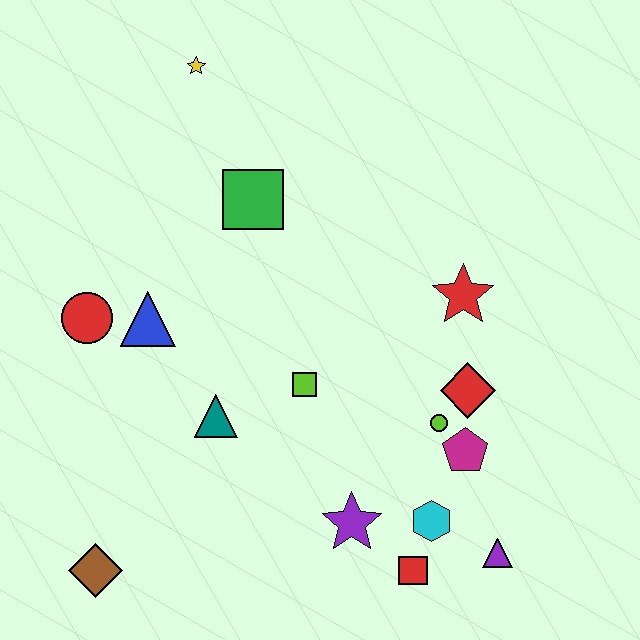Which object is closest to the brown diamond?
The teal triangle is closest to the brown diamond.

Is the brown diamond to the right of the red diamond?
No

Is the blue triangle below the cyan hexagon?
No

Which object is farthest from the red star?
The brown diamond is farthest from the red star.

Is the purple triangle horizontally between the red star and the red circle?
No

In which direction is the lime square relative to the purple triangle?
The lime square is to the left of the purple triangle.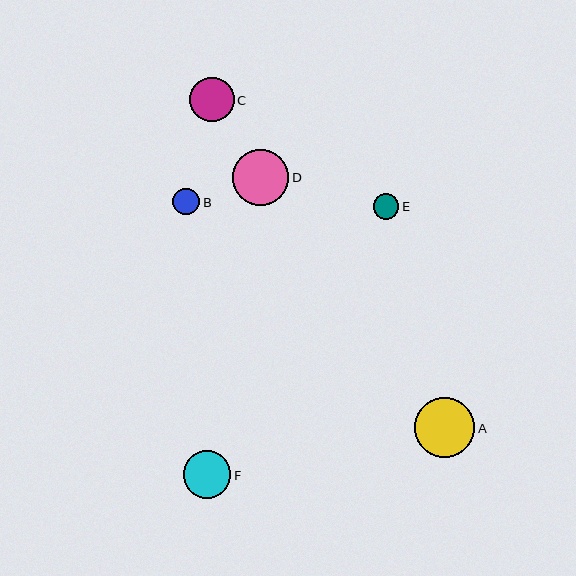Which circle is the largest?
Circle A is the largest with a size of approximately 60 pixels.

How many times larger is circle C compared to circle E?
Circle C is approximately 1.7 times the size of circle E.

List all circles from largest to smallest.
From largest to smallest: A, D, F, C, B, E.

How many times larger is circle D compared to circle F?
Circle D is approximately 1.2 times the size of circle F.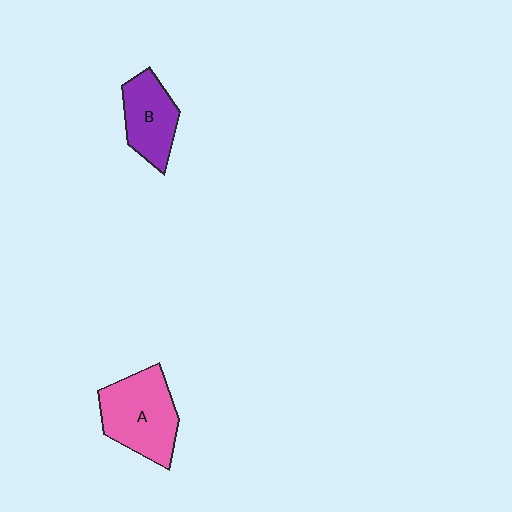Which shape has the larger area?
Shape A (pink).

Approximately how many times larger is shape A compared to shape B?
Approximately 1.4 times.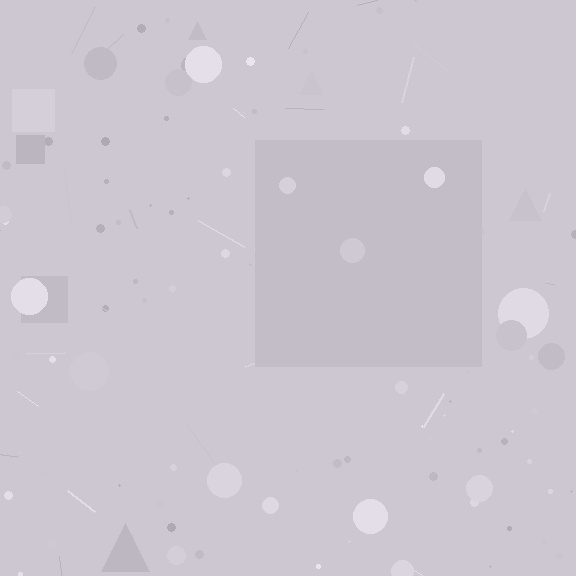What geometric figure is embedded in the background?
A square is embedded in the background.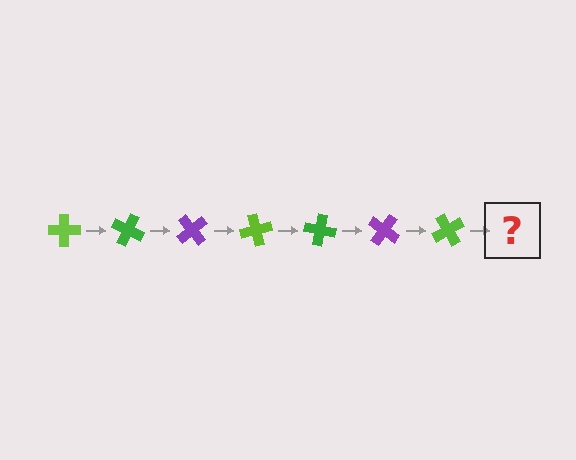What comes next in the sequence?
The next element should be a green cross, rotated 175 degrees from the start.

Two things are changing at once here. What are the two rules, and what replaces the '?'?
The two rules are that it rotates 25 degrees each step and the color cycles through lime, green, and purple. The '?' should be a green cross, rotated 175 degrees from the start.